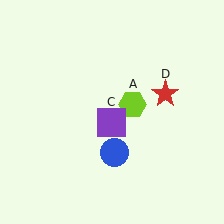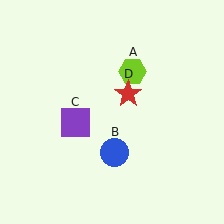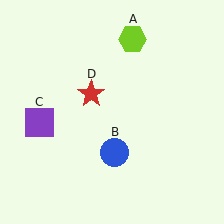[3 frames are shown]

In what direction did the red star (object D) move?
The red star (object D) moved left.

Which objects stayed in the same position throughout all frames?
Blue circle (object B) remained stationary.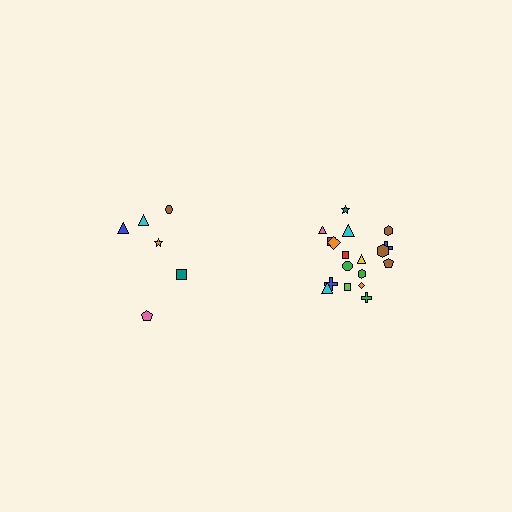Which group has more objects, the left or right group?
The right group.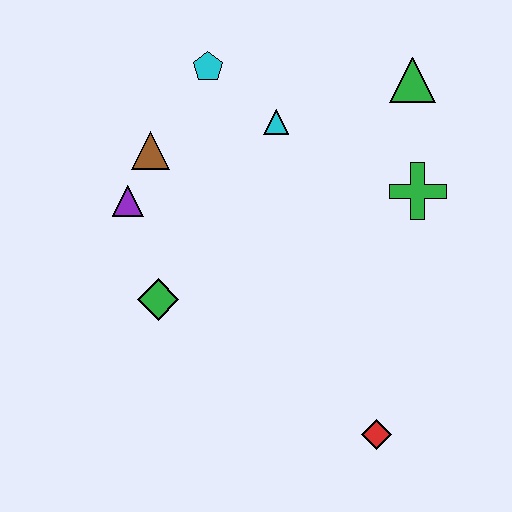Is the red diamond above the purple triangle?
No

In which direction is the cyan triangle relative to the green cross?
The cyan triangle is to the left of the green cross.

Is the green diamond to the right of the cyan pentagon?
No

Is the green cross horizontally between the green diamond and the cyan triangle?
No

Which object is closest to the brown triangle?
The purple triangle is closest to the brown triangle.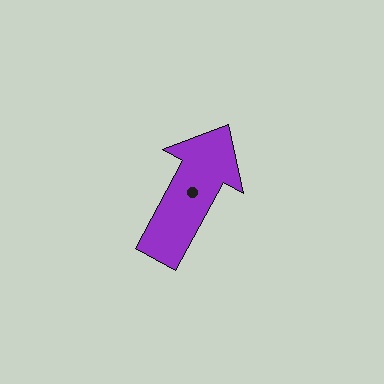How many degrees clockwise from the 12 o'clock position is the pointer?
Approximately 29 degrees.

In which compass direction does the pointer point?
Northeast.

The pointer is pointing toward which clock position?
Roughly 1 o'clock.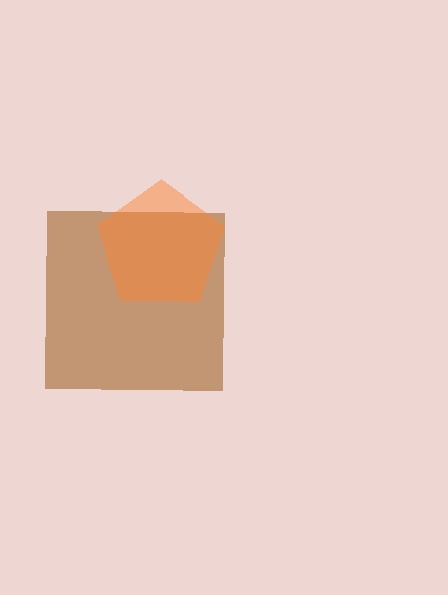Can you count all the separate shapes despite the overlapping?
Yes, there are 2 separate shapes.